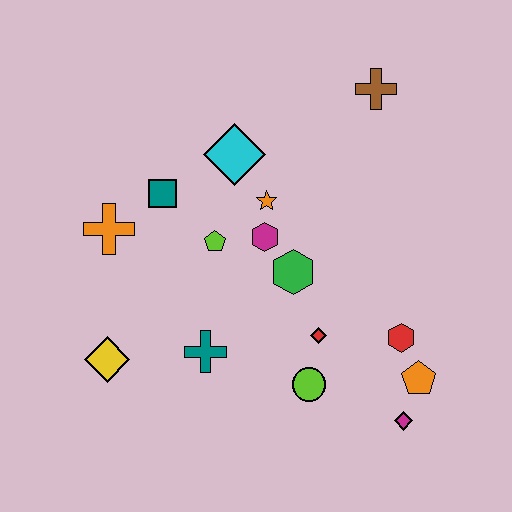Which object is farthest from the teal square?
The magenta diamond is farthest from the teal square.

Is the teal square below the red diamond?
No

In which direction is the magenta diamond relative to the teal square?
The magenta diamond is to the right of the teal square.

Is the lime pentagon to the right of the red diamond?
No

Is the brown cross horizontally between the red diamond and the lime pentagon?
No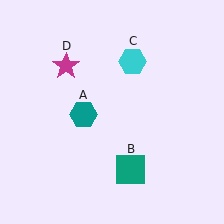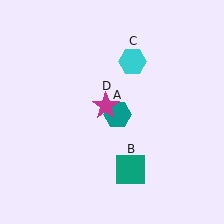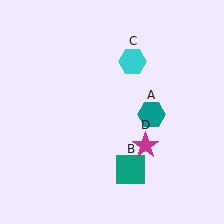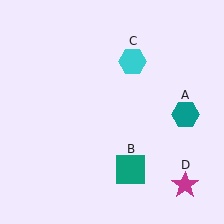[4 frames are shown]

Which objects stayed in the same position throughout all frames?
Teal square (object B) and cyan hexagon (object C) remained stationary.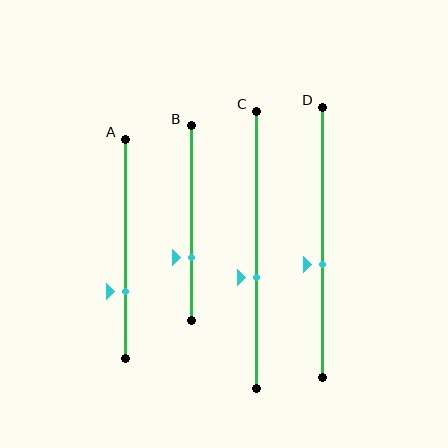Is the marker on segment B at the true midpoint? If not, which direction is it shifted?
No, the marker on segment B is shifted downward by about 18% of the segment length.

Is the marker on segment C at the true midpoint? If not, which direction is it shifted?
No, the marker on segment C is shifted downward by about 10% of the segment length.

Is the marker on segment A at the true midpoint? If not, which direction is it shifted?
No, the marker on segment A is shifted downward by about 20% of the segment length.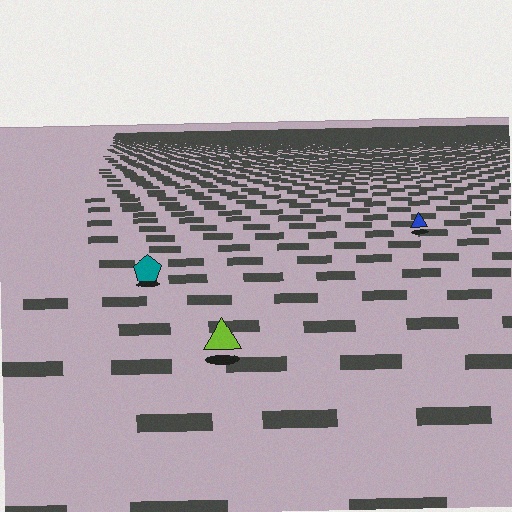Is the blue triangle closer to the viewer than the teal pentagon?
No. The teal pentagon is closer — you can tell from the texture gradient: the ground texture is coarser near it.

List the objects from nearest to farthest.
From nearest to farthest: the lime triangle, the teal pentagon, the blue triangle.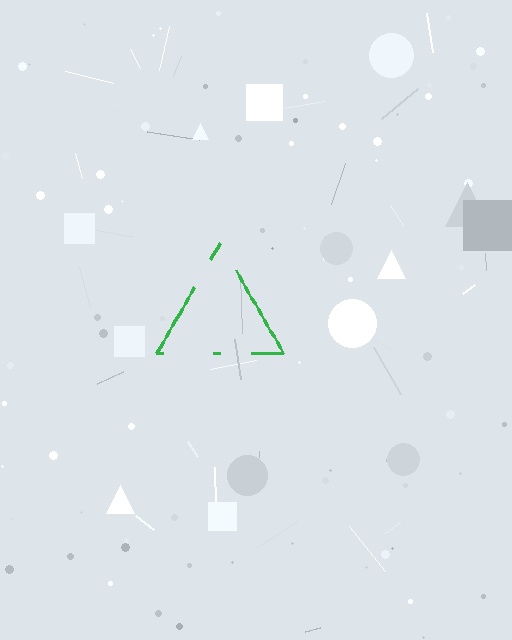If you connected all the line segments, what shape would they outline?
They would outline a triangle.